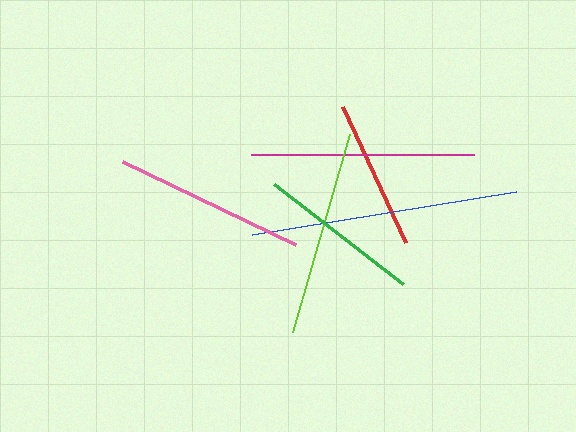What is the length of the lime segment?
The lime segment is approximately 206 pixels long.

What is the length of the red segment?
The red segment is approximately 149 pixels long.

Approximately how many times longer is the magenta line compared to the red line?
The magenta line is approximately 1.5 times the length of the red line.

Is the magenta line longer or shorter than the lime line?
The magenta line is longer than the lime line.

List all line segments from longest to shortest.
From longest to shortest: blue, magenta, lime, pink, green, red.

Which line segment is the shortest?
The red line is the shortest at approximately 149 pixels.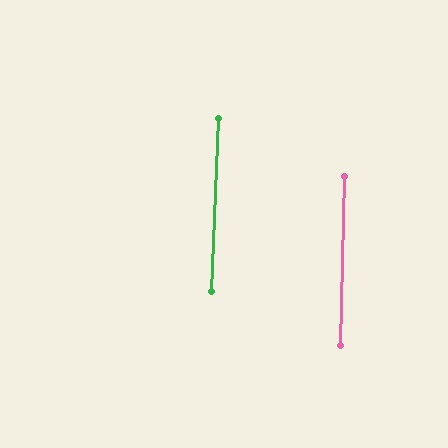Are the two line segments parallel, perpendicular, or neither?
Parallel — their directions differ by only 0.8°.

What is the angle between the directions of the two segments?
Approximately 1 degree.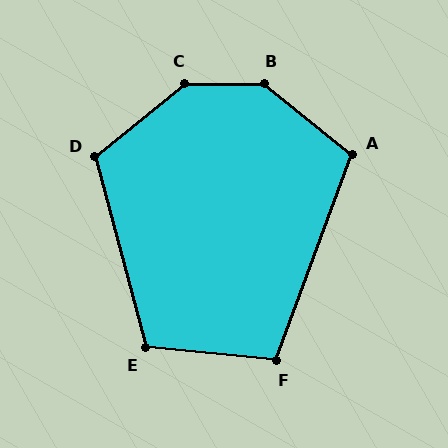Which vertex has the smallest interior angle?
F, at approximately 105 degrees.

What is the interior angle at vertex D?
Approximately 114 degrees (obtuse).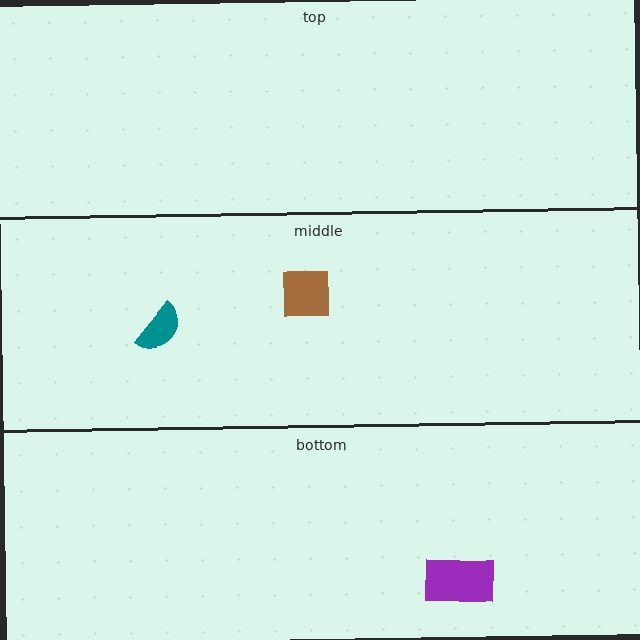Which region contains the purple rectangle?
The bottom region.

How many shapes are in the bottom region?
1.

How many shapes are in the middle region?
2.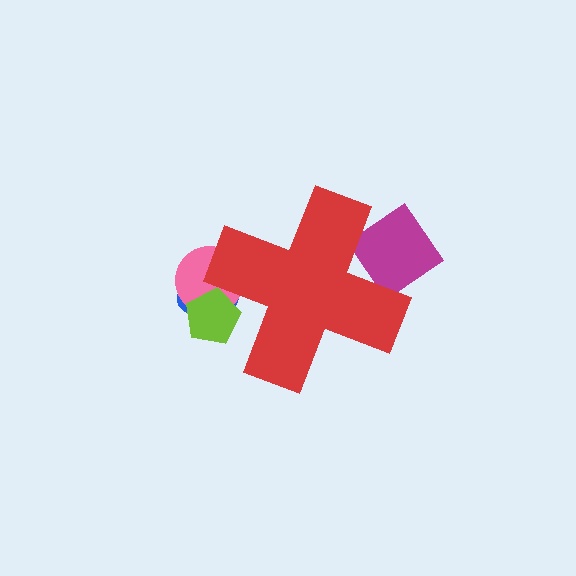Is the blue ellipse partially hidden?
Yes, the blue ellipse is partially hidden behind the red cross.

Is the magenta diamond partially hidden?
Yes, the magenta diamond is partially hidden behind the red cross.